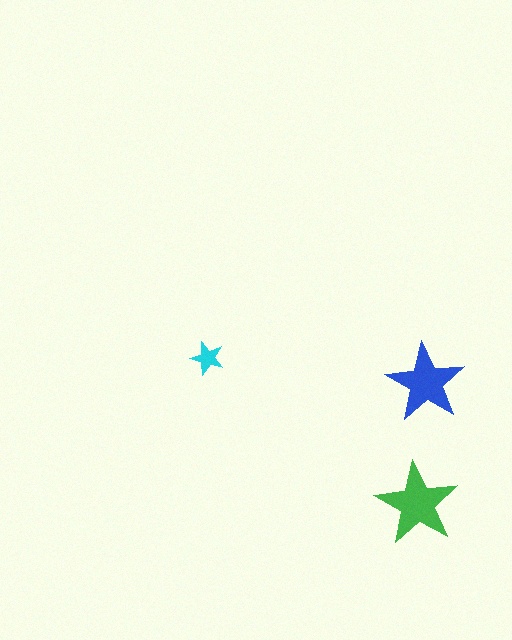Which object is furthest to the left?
The cyan star is leftmost.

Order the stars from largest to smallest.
the green one, the blue one, the cyan one.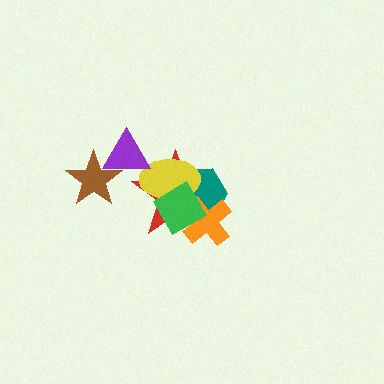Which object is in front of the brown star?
The purple triangle is in front of the brown star.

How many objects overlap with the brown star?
1 object overlaps with the brown star.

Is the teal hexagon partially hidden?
Yes, it is partially covered by another shape.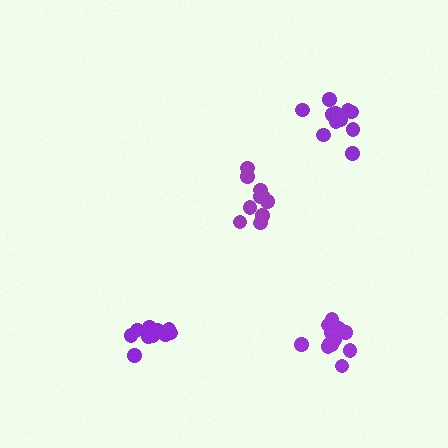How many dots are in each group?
Group 1: 10 dots, Group 2: 10 dots, Group 3: 13 dots, Group 4: 11 dots (44 total).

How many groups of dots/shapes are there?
There are 4 groups.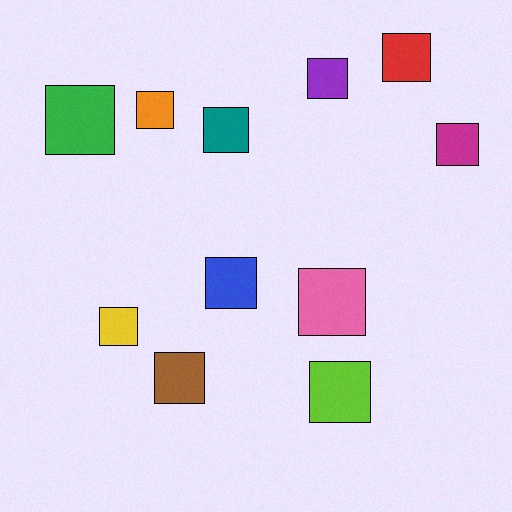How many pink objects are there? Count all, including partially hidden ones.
There is 1 pink object.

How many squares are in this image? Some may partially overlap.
There are 11 squares.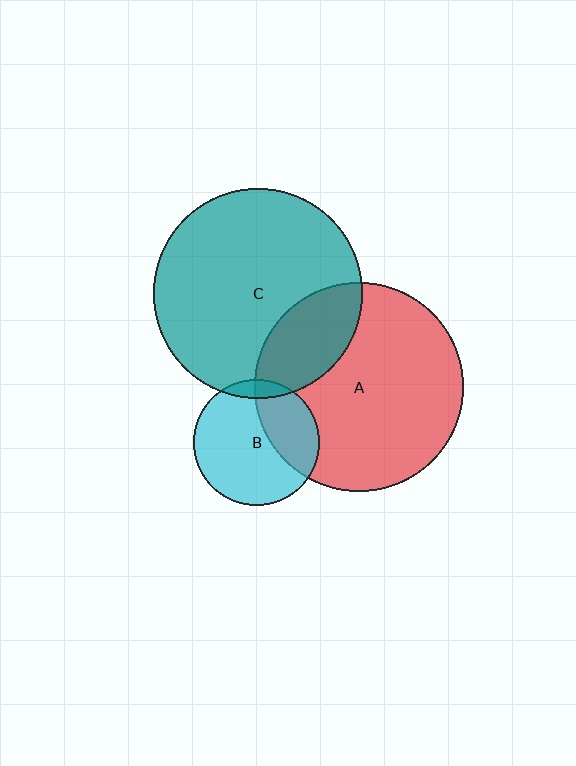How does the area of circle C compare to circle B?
Approximately 2.8 times.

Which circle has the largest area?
Circle C (teal).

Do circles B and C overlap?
Yes.